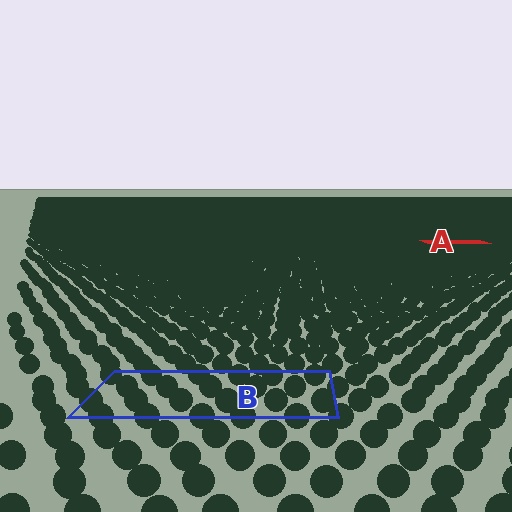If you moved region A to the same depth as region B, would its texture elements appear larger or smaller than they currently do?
They would appear larger. At a closer depth, the same texture elements are projected at a bigger on-screen size.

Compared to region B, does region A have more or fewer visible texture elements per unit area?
Region A has more texture elements per unit area — they are packed more densely because it is farther away.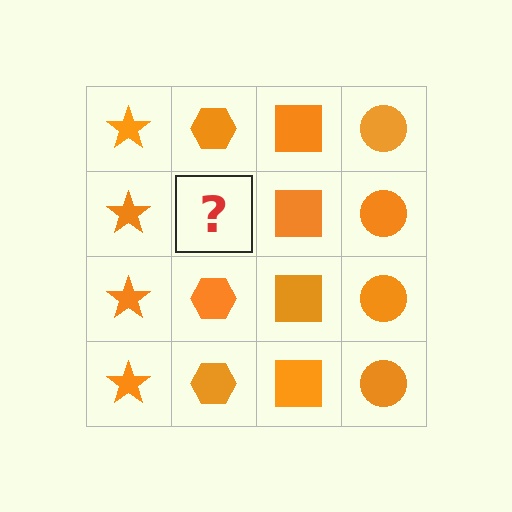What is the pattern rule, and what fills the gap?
The rule is that each column has a consistent shape. The gap should be filled with an orange hexagon.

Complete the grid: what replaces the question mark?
The question mark should be replaced with an orange hexagon.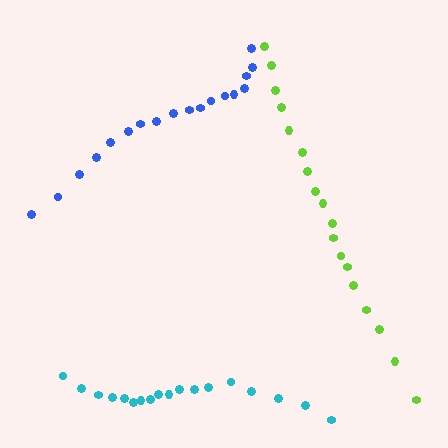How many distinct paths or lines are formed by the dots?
There are 3 distinct paths.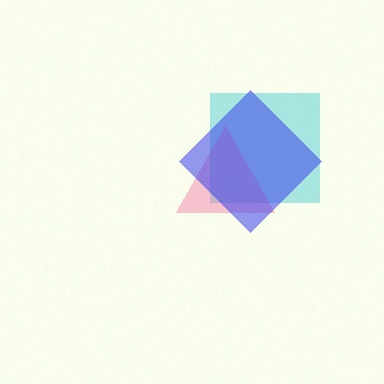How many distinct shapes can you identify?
There are 3 distinct shapes: a cyan square, a pink triangle, a blue diamond.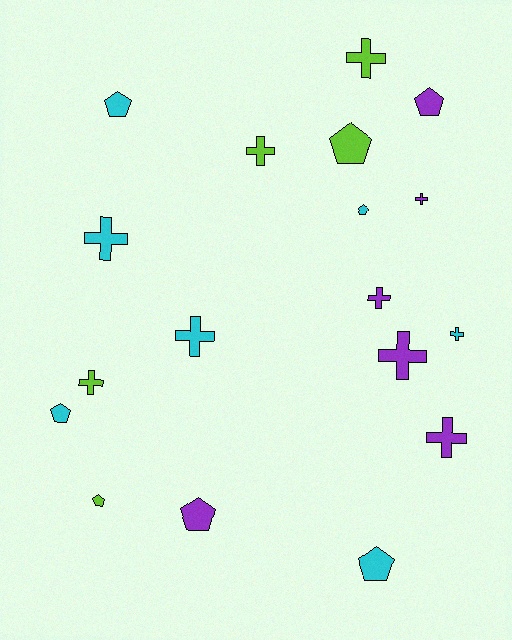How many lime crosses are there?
There are 3 lime crosses.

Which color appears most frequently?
Cyan, with 7 objects.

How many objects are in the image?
There are 18 objects.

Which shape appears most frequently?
Cross, with 10 objects.